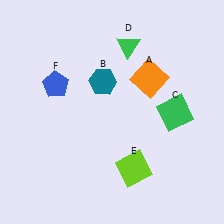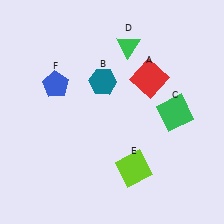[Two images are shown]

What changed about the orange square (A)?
In Image 1, A is orange. In Image 2, it changed to red.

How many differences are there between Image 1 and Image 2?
There is 1 difference between the two images.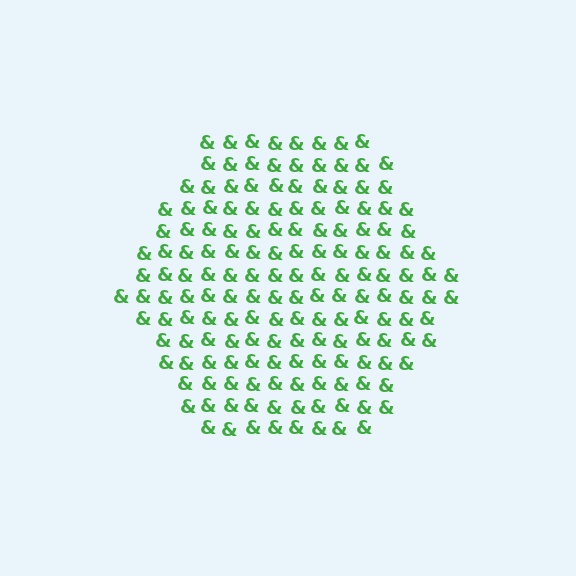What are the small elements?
The small elements are ampersands.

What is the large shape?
The large shape is a hexagon.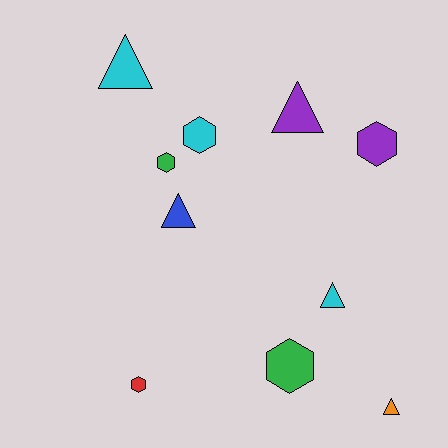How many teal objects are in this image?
There are no teal objects.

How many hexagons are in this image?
There are 5 hexagons.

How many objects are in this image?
There are 10 objects.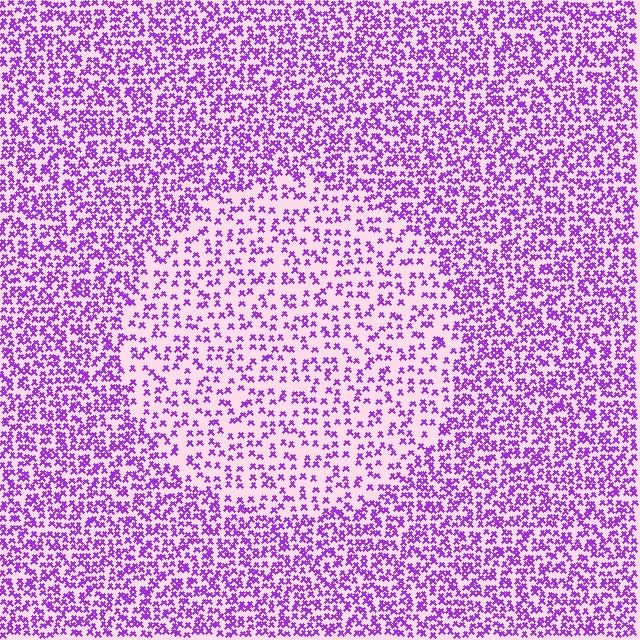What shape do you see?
I see a circle.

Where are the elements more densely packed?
The elements are more densely packed outside the circle boundary.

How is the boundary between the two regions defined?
The boundary is defined by a change in element density (approximately 1.9x ratio). All elements are the same color, size, and shape.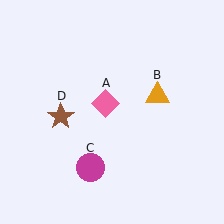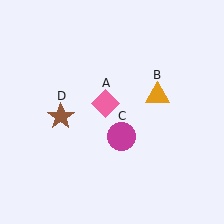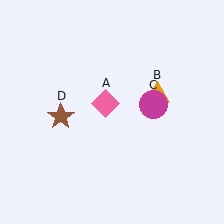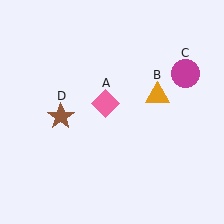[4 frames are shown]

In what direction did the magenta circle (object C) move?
The magenta circle (object C) moved up and to the right.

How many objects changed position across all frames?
1 object changed position: magenta circle (object C).